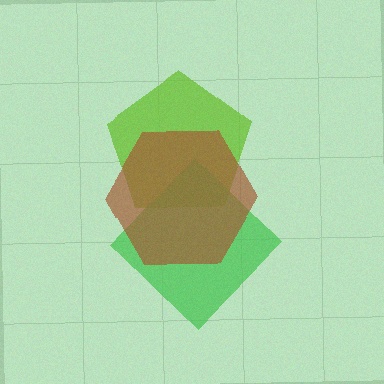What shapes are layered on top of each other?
The layered shapes are: a lime pentagon, a green diamond, a brown hexagon.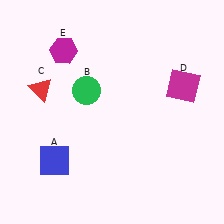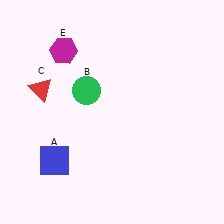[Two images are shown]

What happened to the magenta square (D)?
The magenta square (D) was removed in Image 2. It was in the top-right area of Image 1.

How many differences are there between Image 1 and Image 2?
There is 1 difference between the two images.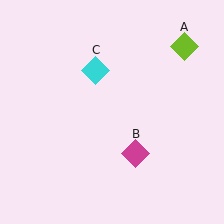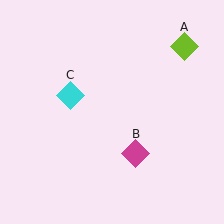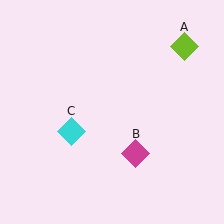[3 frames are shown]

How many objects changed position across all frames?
1 object changed position: cyan diamond (object C).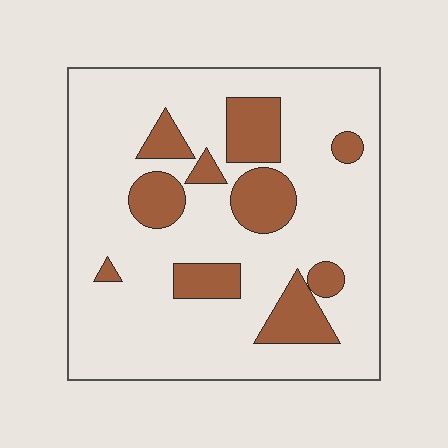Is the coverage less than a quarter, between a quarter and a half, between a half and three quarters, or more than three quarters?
Less than a quarter.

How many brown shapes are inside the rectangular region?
10.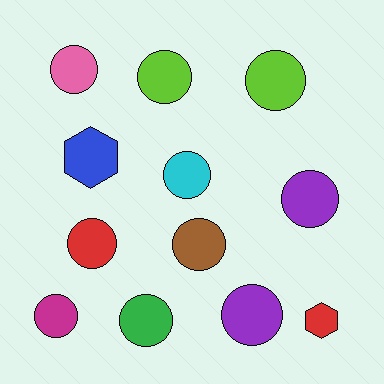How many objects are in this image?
There are 12 objects.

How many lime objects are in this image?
There are 2 lime objects.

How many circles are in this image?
There are 10 circles.